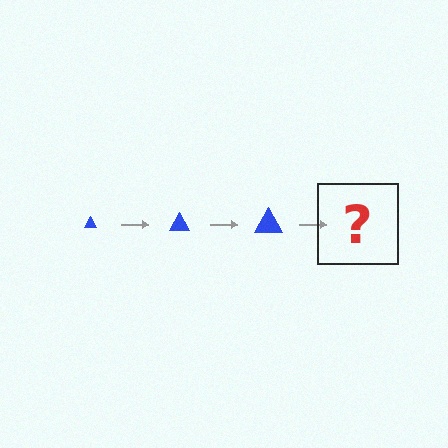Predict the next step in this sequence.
The next step is a blue triangle, larger than the previous one.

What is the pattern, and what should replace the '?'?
The pattern is that the triangle gets progressively larger each step. The '?' should be a blue triangle, larger than the previous one.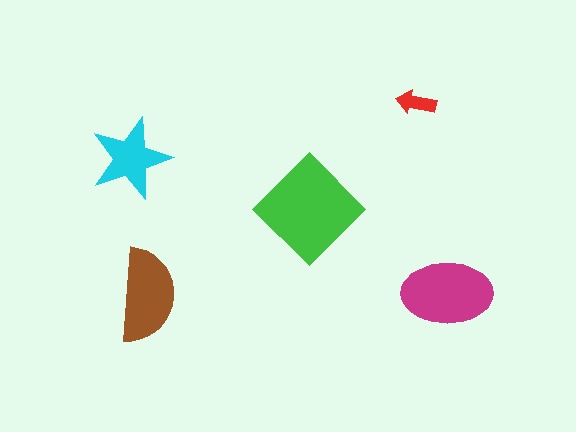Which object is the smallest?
The red arrow.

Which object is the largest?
The green diamond.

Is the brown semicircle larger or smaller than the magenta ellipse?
Smaller.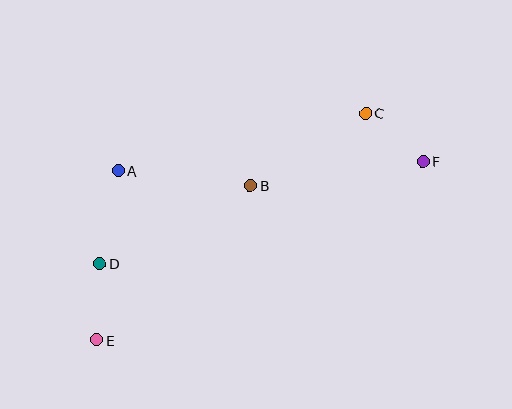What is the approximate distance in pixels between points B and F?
The distance between B and F is approximately 174 pixels.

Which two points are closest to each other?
Points C and F are closest to each other.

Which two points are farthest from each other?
Points E and F are farthest from each other.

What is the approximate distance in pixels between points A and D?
The distance between A and D is approximately 95 pixels.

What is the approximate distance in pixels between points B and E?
The distance between B and E is approximately 218 pixels.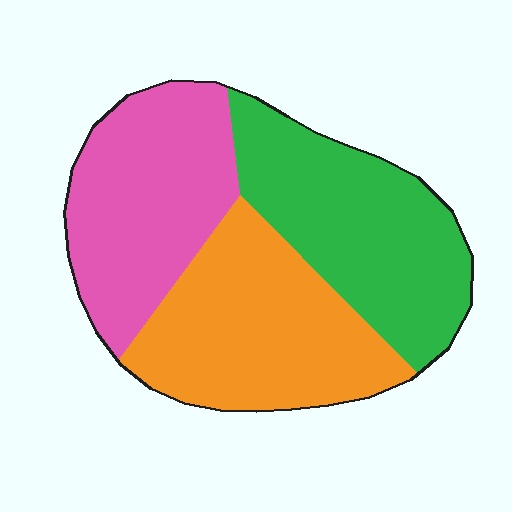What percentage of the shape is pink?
Pink takes up about one third (1/3) of the shape.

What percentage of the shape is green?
Green takes up about one third (1/3) of the shape.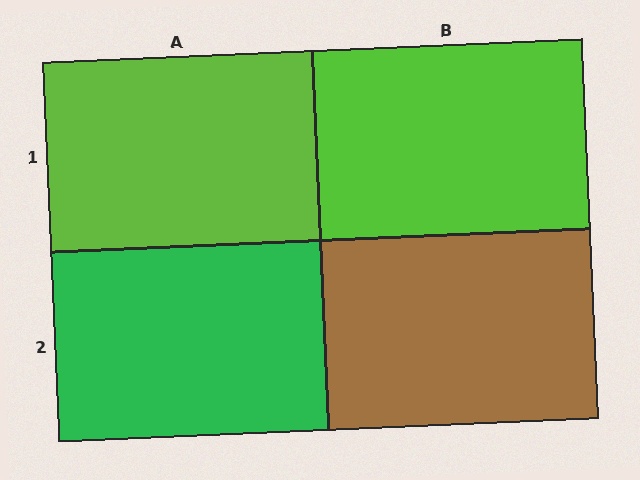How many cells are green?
1 cell is green.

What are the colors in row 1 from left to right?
Lime, lime.